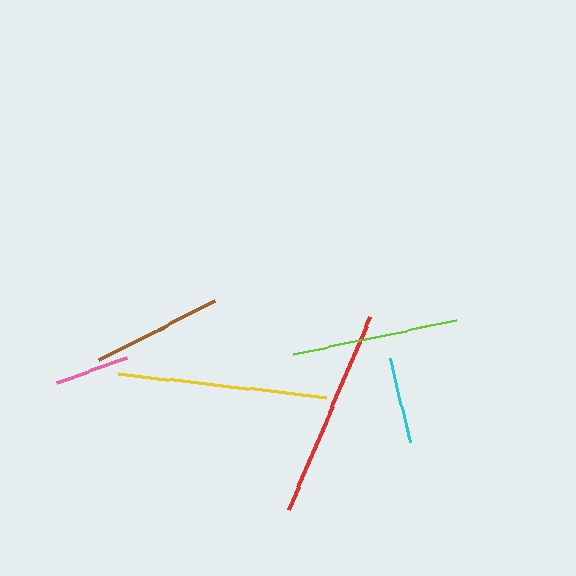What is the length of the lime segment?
The lime segment is approximately 168 pixels long.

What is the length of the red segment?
The red segment is approximately 210 pixels long.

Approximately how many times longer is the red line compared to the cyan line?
The red line is approximately 2.4 times the length of the cyan line.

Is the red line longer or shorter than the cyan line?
The red line is longer than the cyan line.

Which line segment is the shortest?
The pink line is the shortest at approximately 74 pixels.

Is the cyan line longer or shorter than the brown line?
The brown line is longer than the cyan line.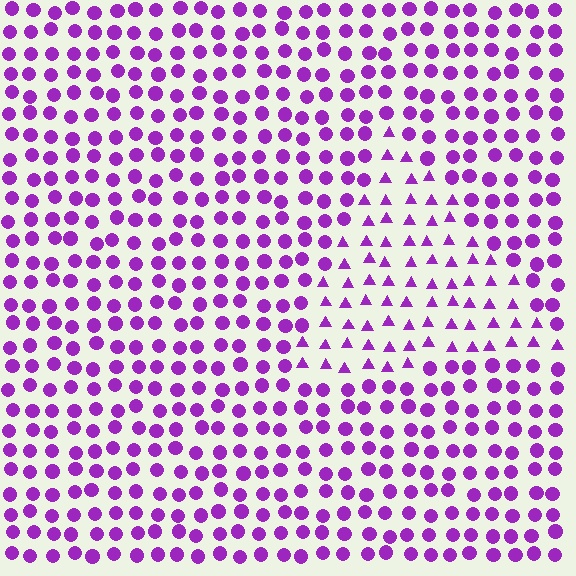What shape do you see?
I see a triangle.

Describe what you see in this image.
The image is filled with small purple elements arranged in a uniform grid. A triangle-shaped region contains triangles, while the surrounding area contains circles. The boundary is defined purely by the change in element shape.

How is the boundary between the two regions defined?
The boundary is defined by a change in element shape: triangles inside vs. circles outside. All elements share the same color and spacing.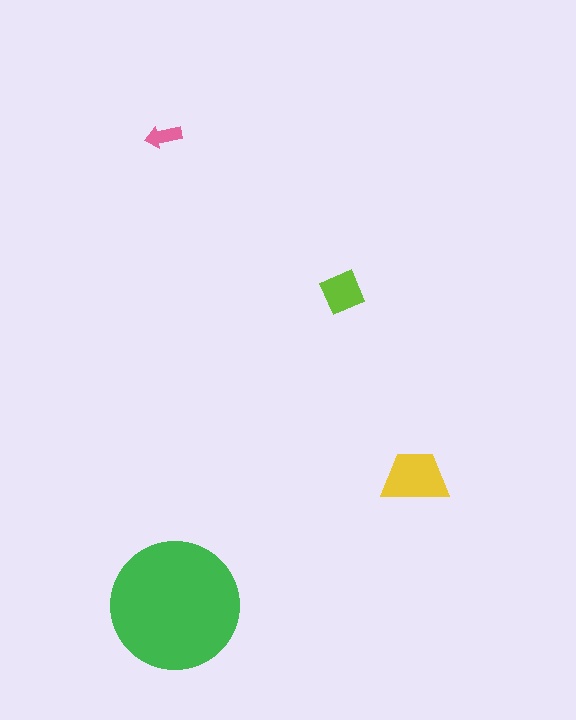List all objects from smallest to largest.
The pink arrow, the lime diamond, the yellow trapezoid, the green circle.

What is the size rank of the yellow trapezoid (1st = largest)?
2nd.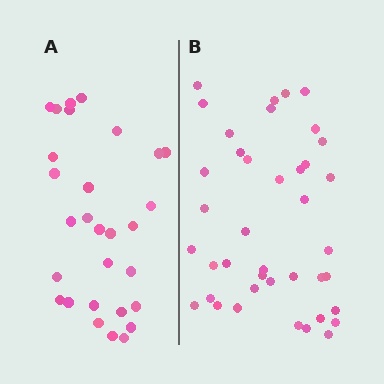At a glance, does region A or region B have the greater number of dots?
Region B (the right region) has more dots.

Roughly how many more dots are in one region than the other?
Region B has roughly 12 or so more dots than region A.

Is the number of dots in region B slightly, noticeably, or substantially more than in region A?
Region B has noticeably more, but not dramatically so. The ratio is roughly 1.4 to 1.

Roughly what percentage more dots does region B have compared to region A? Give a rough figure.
About 40% more.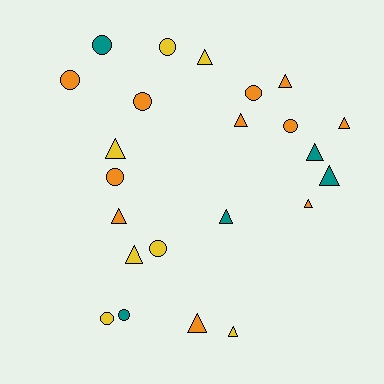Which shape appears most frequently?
Triangle, with 13 objects.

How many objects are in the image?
There are 23 objects.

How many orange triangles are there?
There are 6 orange triangles.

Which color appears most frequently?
Orange, with 11 objects.